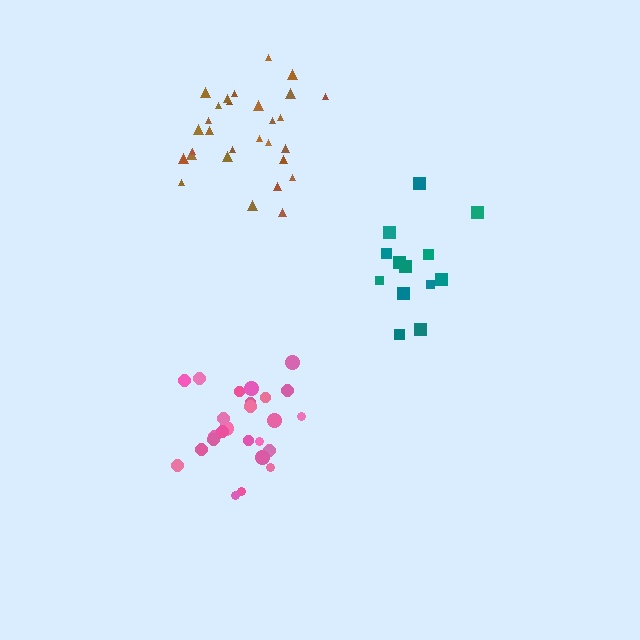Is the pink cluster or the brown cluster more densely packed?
Brown.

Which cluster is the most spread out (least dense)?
Teal.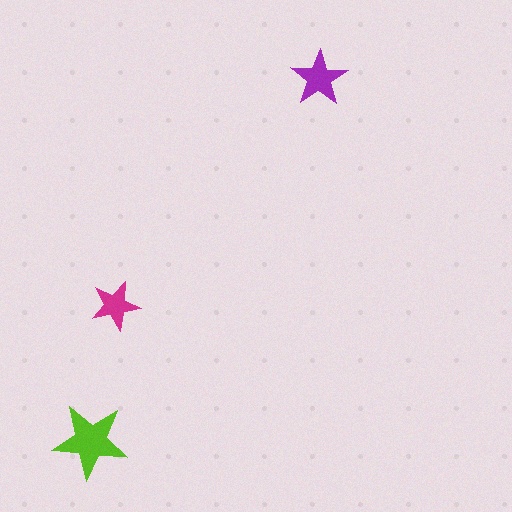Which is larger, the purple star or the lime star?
The lime one.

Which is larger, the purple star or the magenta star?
The purple one.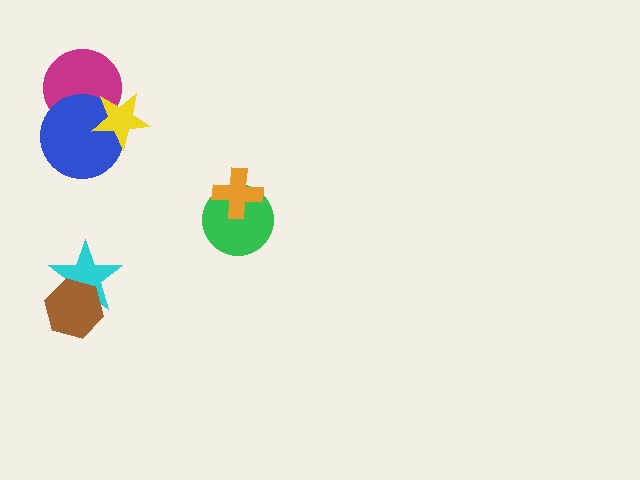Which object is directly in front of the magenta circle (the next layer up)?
The blue circle is directly in front of the magenta circle.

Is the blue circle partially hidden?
Yes, it is partially covered by another shape.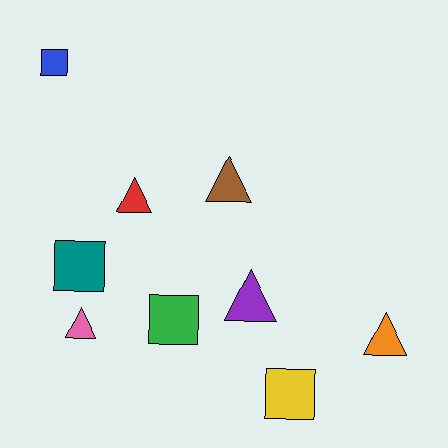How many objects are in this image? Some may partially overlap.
There are 9 objects.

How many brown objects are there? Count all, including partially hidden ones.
There is 1 brown object.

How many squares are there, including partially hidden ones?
There are 4 squares.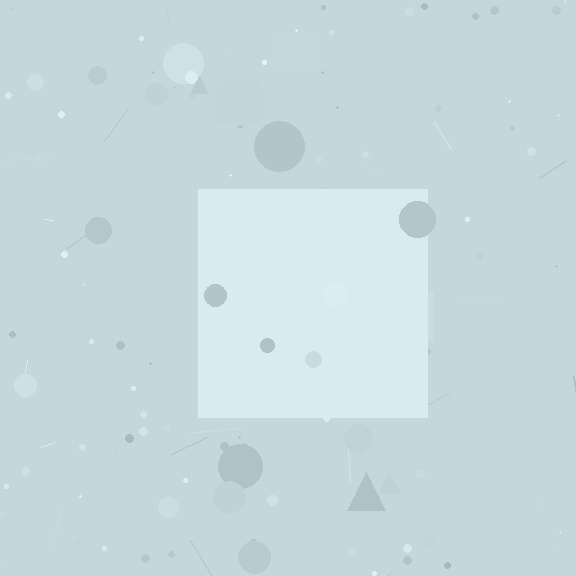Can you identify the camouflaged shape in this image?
The camouflaged shape is a square.